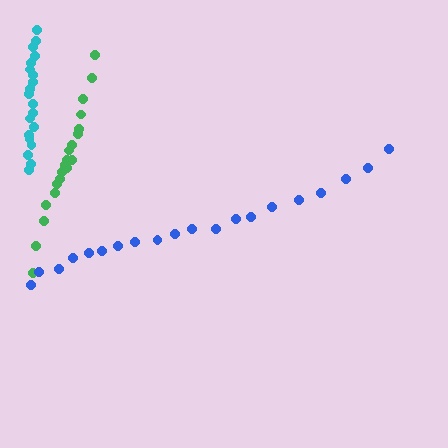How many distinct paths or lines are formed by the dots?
There are 3 distinct paths.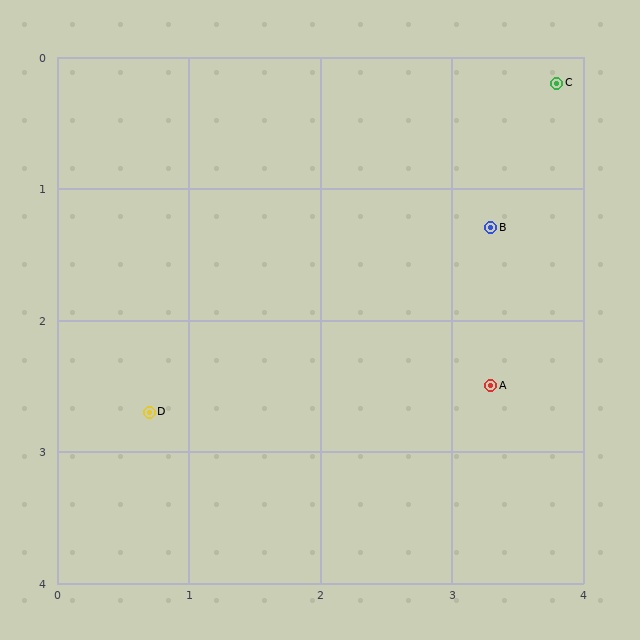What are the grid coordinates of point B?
Point B is at approximately (3.3, 1.3).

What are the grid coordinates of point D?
Point D is at approximately (0.7, 2.7).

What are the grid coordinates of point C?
Point C is at approximately (3.8, 0.2).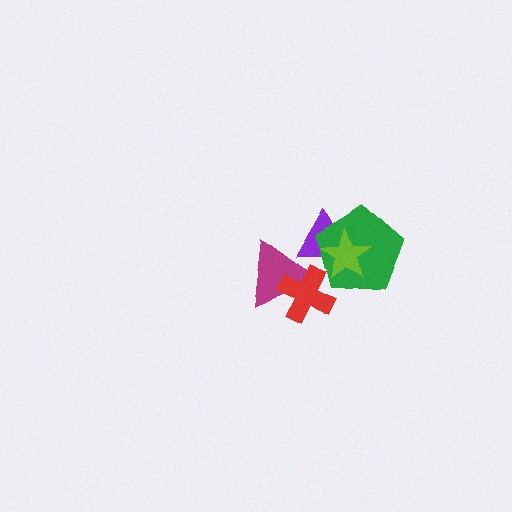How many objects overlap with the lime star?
2 objects overlap with the lime star.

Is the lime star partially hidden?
No, no other shape covers it.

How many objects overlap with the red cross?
1 object overlaps with the red cross.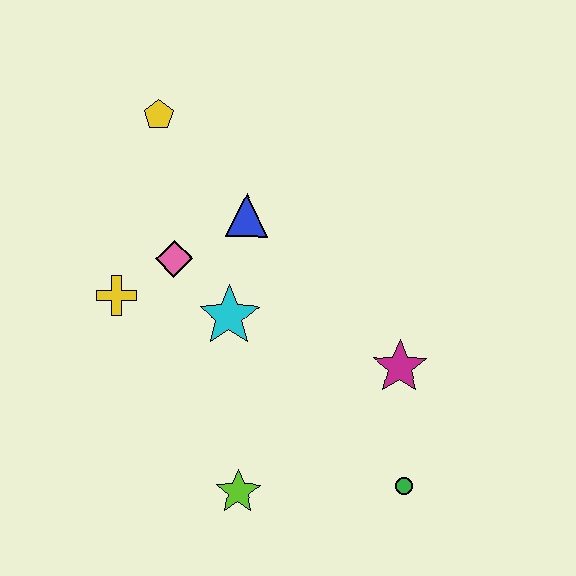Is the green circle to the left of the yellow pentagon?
No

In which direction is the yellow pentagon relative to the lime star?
The yellow pentagon is above the lime star.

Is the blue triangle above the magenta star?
Yes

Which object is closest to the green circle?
The magenta star is closest to the green circle.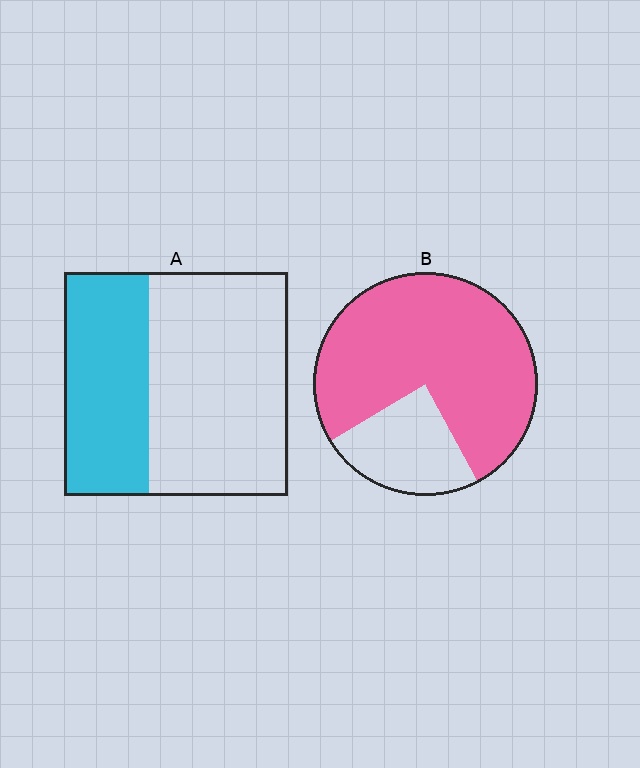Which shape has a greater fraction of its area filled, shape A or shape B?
Shape B.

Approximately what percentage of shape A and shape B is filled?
A is approximately 40% and B is approximately 75%.